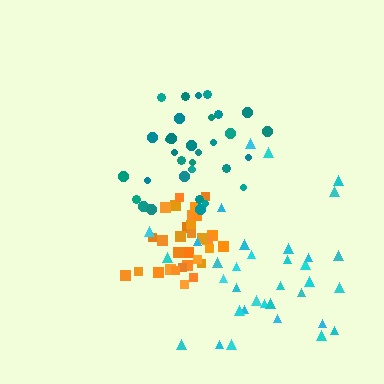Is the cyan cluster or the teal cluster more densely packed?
Teal.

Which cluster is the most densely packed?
Orange.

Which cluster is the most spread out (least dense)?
Cyan.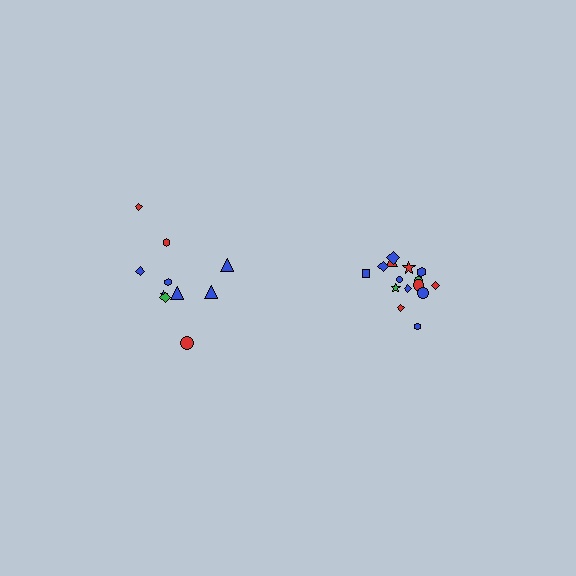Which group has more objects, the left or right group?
The right group.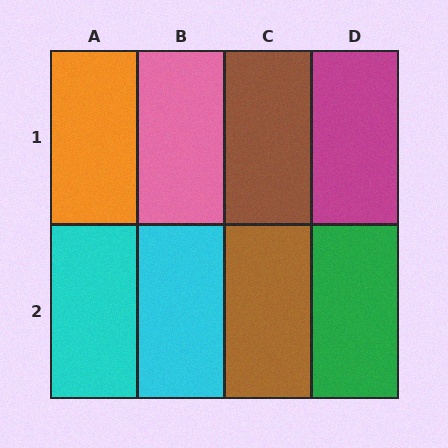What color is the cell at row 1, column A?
Orange.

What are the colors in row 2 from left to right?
Cyan, cyan, brown, green.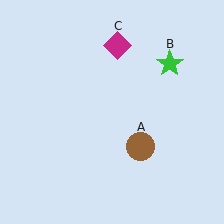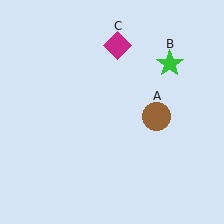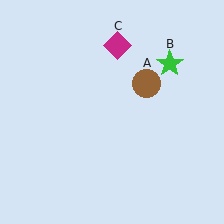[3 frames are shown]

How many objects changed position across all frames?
1 object changed position: brown circle (object A).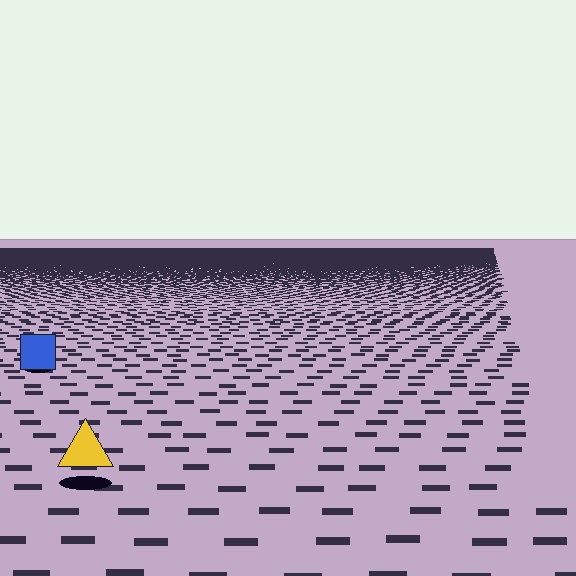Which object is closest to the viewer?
The yellow triangle is closest. The texture marks near it are larger and more spread out.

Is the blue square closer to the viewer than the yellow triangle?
No. The yellow triangle is closer — you can tell from the texture gradient: the ground texture is coarser near it.